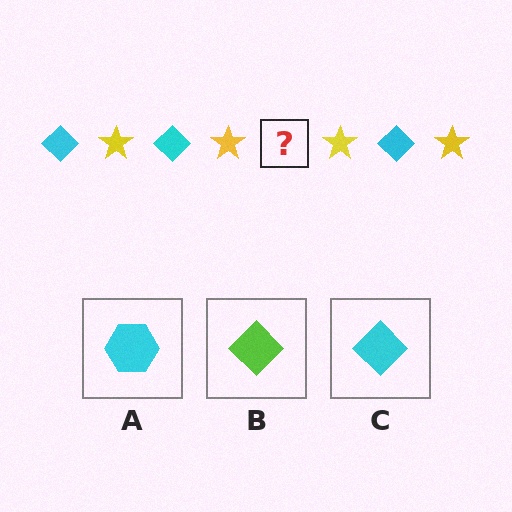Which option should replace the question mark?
Option C.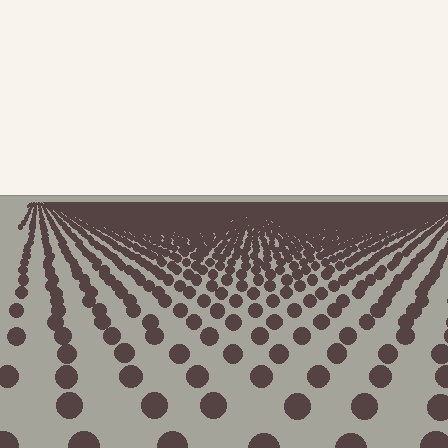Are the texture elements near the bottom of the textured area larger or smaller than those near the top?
Larger. Near the bottom, elements are closer to the viewer and appear at a bigger on-screen size.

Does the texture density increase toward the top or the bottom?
Density increases toward the top.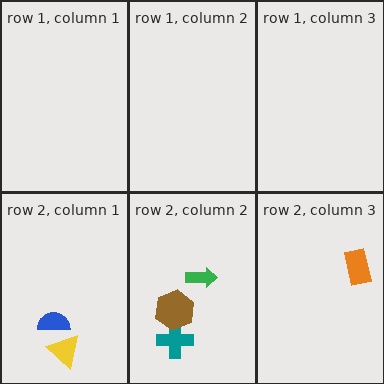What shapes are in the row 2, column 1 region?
The blue semicircle, the yellow triangle.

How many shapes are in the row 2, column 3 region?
1.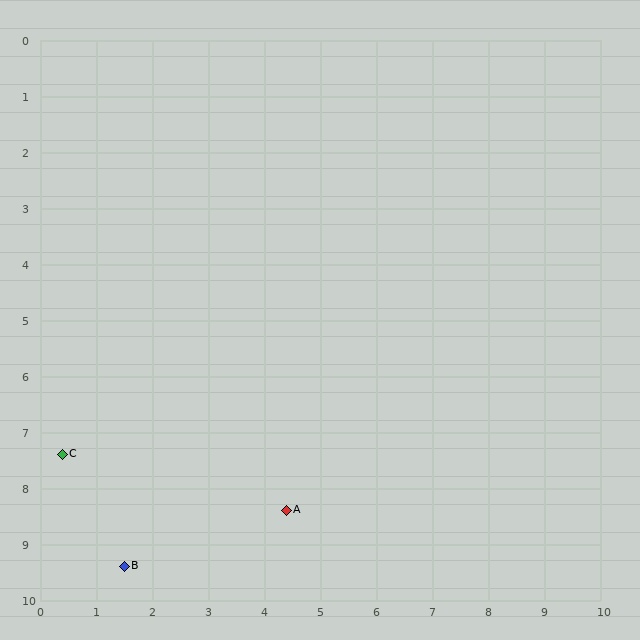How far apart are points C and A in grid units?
Points C and A are about 4.1 grid units apart.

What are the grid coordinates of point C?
Point C is at approximately (0.4, 7.4).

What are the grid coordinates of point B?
Point B is at approximately (1.5, 9.4).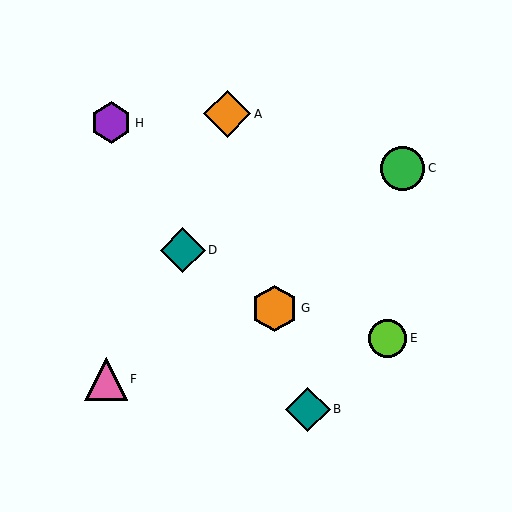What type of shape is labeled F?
Shape F is a pink triangle.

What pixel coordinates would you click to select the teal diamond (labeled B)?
Click at (308, 409) to select the teal diamond B.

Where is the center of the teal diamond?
The center of the teal diamond is at (183, 250).